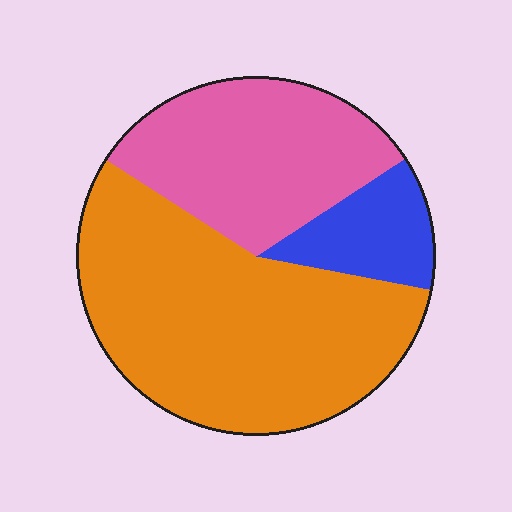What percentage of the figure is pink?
Pink covers around 30% of the figure.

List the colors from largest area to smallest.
From largest to smallest: orange, pink, blue.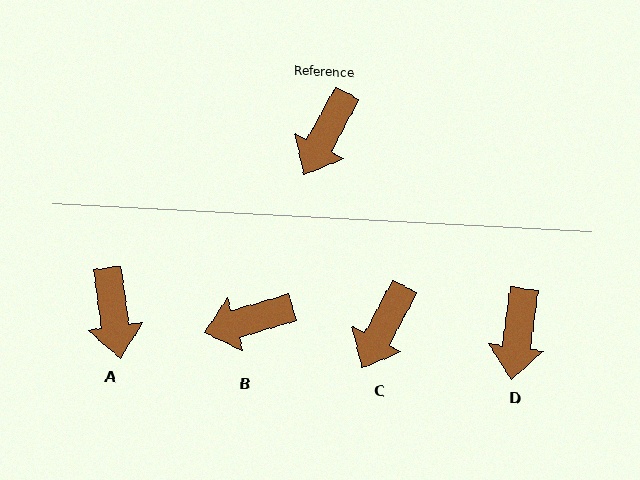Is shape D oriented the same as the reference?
No, it is off by about 20 degrees.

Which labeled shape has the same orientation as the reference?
C.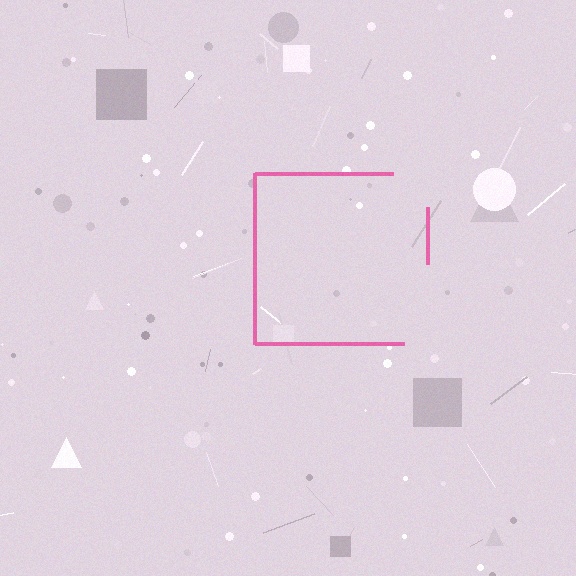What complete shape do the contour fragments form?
The contour fragments form a square.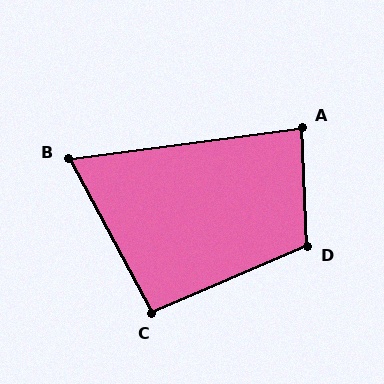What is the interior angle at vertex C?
Approximately 95 degrees (obtuse).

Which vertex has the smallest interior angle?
B, at approximately 70 degrees.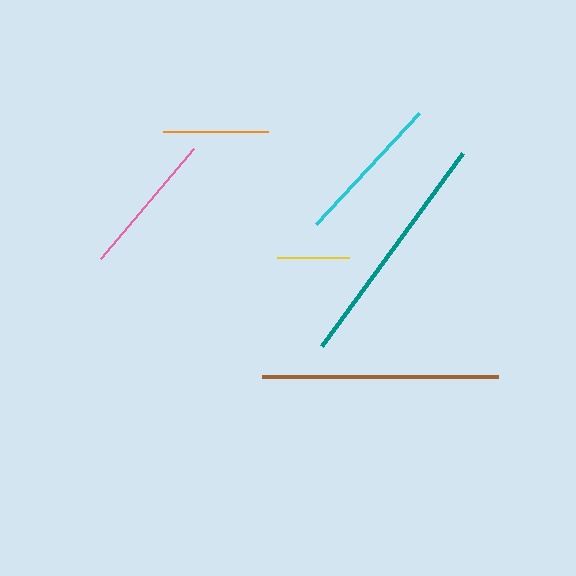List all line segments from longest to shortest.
From longest to shortest: teal, brown, cyan, pink, orange, yellow.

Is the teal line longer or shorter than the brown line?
The teal line is longer than the brown line.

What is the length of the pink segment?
The pink segment is approximately 144 pixels long.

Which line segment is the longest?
The teal line is the longest at approximately 239 pixels.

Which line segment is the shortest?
The yellow line is the shortest at approximately 72 pixels.